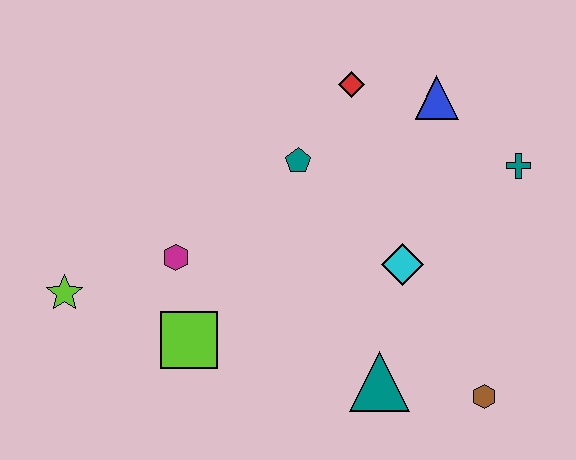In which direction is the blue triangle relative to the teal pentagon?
The blue triangle is to the right of the teal pentagon.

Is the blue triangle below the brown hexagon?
No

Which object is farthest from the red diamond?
The lime star is farthest from the red diamond.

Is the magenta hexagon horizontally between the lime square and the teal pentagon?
No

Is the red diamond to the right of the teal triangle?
No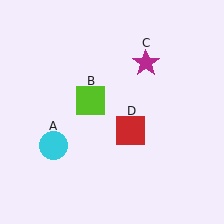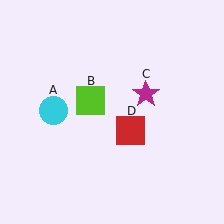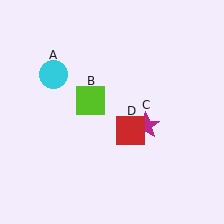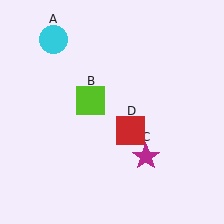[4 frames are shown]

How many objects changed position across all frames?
2 objects changed position: cyan circle (object A), magenta star (object C).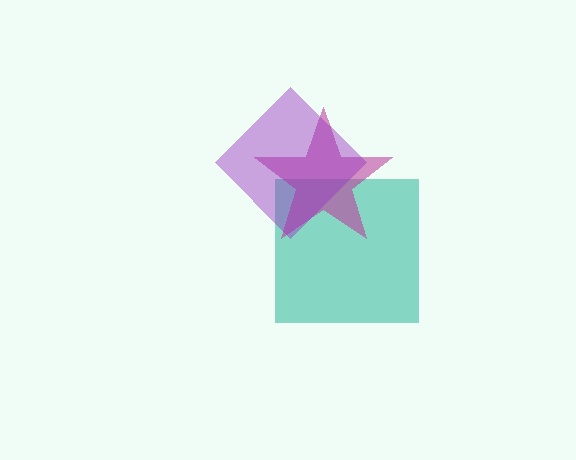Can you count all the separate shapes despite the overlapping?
Yes, there are 3 separate shapes.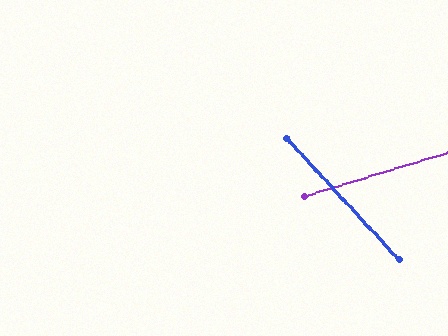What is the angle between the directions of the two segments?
Approximately 64 degrees.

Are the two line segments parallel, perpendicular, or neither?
Neither parallel nor perpendicular — they differ by about 64°.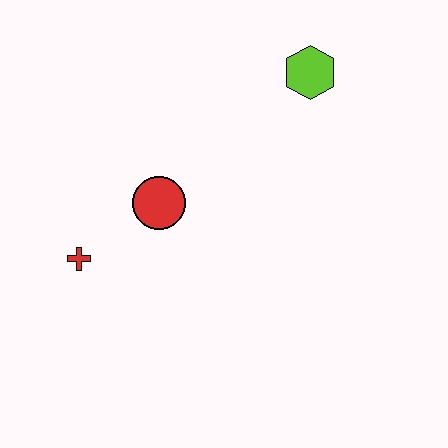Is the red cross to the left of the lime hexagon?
Yes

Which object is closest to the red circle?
The red cross is closest to the red circle.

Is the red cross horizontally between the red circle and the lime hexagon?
No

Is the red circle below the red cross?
No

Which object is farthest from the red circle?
The lime hexagon is farthest from the red circle.